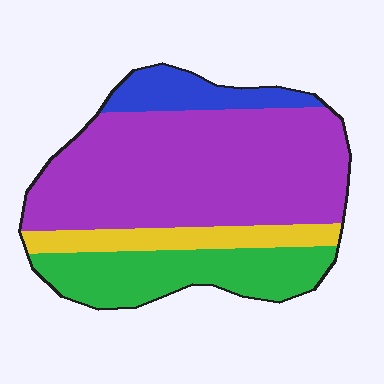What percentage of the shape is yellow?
Yellow covers 12% of the shape.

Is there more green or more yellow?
Green.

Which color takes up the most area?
Purple, at roughly 55%.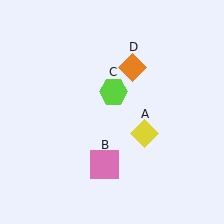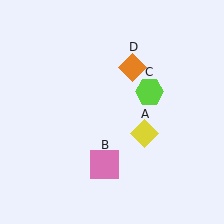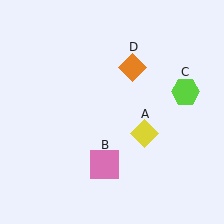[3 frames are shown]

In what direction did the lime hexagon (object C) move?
The lime hexagon (object C) moved right.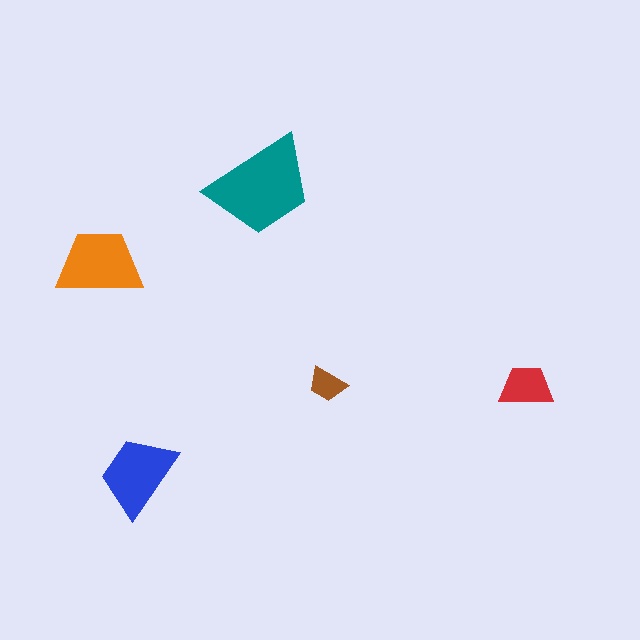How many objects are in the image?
There are 5 objects in the image.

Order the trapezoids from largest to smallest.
the teal one, the orange one, the blue one, the red one, the brown one.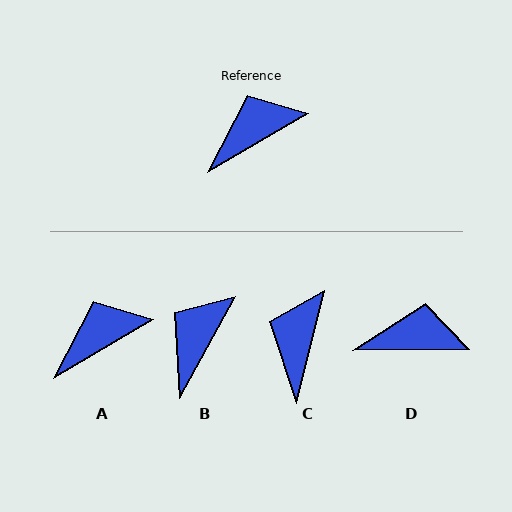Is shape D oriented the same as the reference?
No, it is off by about 30 degrees.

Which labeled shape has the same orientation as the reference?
A.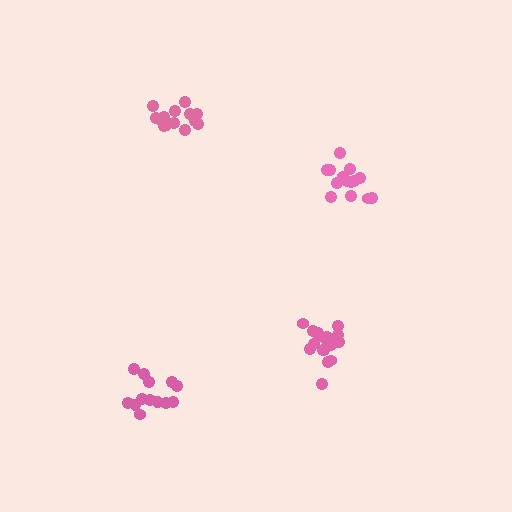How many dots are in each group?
Group 1: 14 dots, Group 2: 13 dots, Group 3: 14 dots, Group 4: 18 dots (59 total).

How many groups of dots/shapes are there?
There are 4 groups.